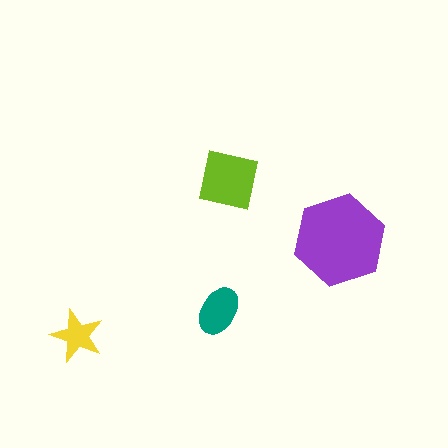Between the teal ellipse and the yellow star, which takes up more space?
The teal ellipse.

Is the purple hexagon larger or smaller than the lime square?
Larger.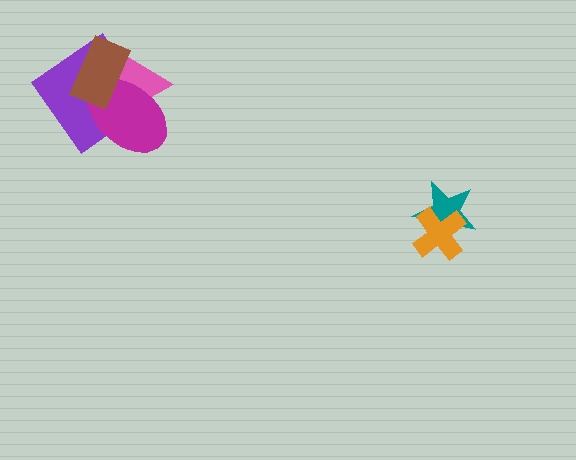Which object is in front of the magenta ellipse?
The brown rectangle is in front of the magenta ellipse.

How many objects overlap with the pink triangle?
3 objects overlap with the pink triangle.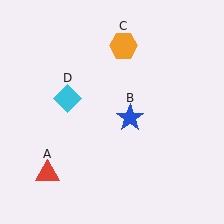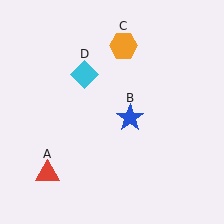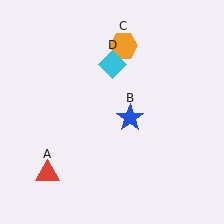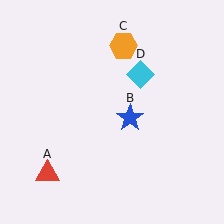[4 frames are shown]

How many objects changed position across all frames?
1 object changed position: cyan diamond (object D).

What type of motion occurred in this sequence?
The cyan diamond (object D) rotated clockwise around the center of the scene.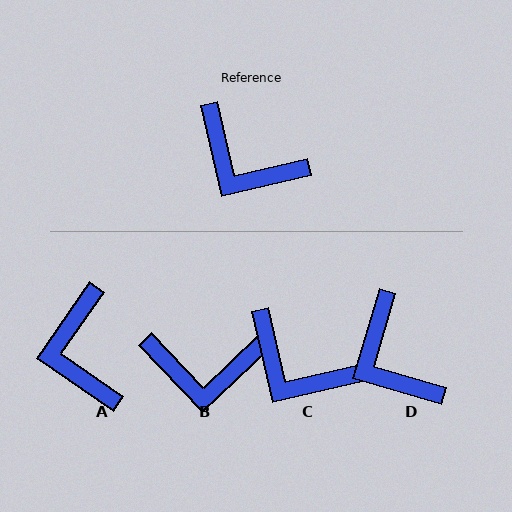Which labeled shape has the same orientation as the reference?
C.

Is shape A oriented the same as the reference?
No, it is off by about 48 degrees.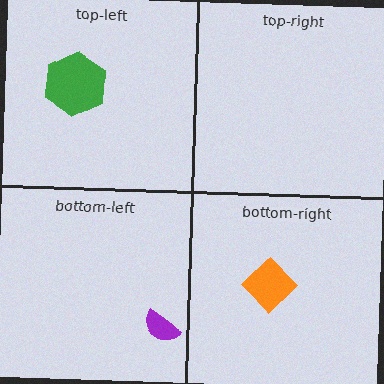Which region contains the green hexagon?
The top-left region.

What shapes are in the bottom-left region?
The purple semicircle.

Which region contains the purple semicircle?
The bottom-left region.